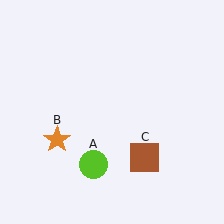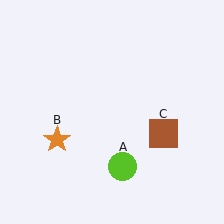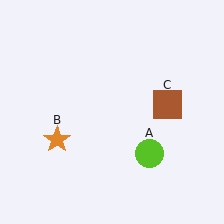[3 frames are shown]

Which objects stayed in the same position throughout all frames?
Orange star (object B) remained stationary.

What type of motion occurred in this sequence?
The lime circle (object A), brown square (object C) rotated counterclockwise around the center of the scene.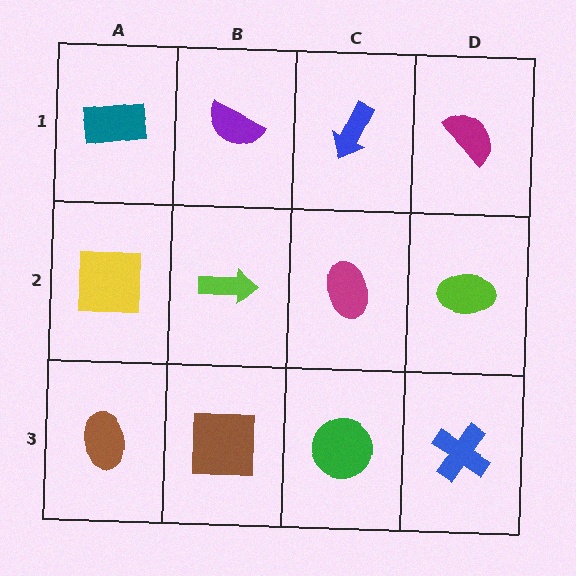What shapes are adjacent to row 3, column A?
A yellow square (row 2, column A), a brown square (row 3, column B).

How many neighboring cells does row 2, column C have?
4.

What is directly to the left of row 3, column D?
A green circle.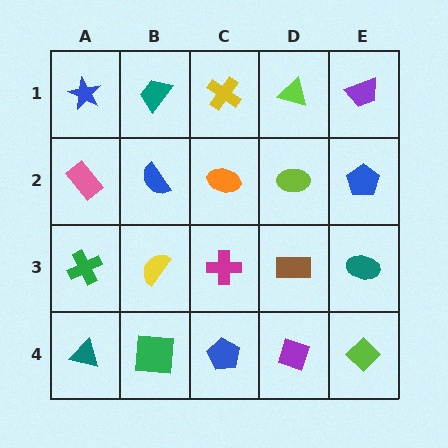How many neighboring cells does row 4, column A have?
2.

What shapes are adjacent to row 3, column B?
A blue semicircle (row 2, column B), a green square (row 4, column B), a green cross (row 3, column A), a magenta cross (row 3, column C).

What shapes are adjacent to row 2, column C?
A yellow cross (row 1, column C), a magenta cross (row 3, column C), a blue semicircle (row 2, column B), a lime ellipse (row 2, column D).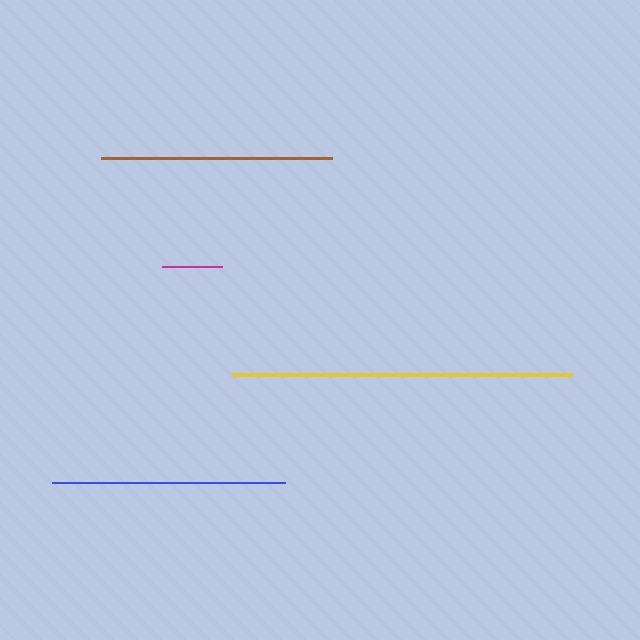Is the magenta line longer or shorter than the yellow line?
The yellow line is longer than the magenta line.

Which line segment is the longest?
The yellow line is the longest at approximately 340 pixels.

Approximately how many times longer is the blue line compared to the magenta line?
The blue line is approximately 3.9 times the length of the magenta line.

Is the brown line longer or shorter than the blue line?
The blue line is longer than the brown line.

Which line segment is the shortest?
The magenta line is the shortest at approximately 60 pixels.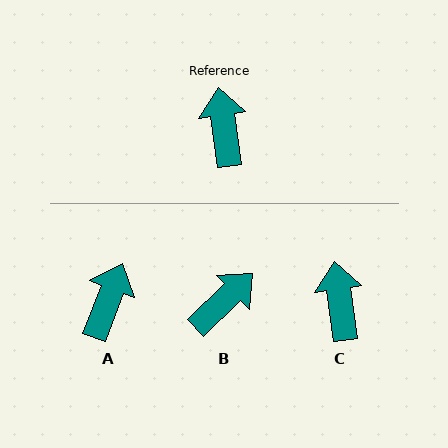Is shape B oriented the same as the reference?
No, it is off by about 55 degrees.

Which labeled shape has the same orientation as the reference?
C.